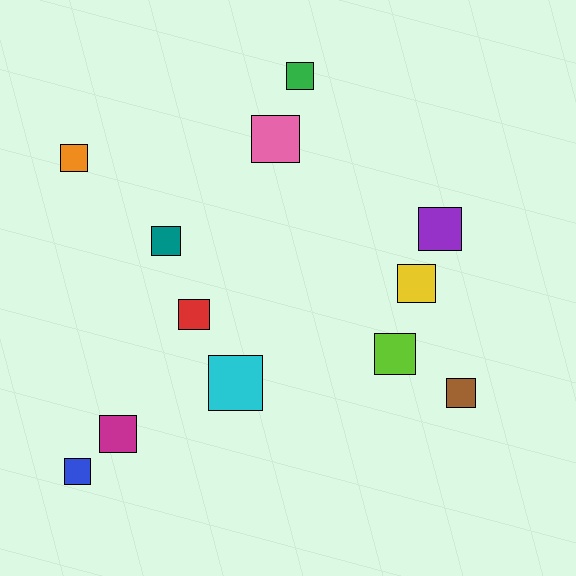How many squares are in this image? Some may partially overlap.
There are 12 squares.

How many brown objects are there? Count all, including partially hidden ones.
There is 1 brown object.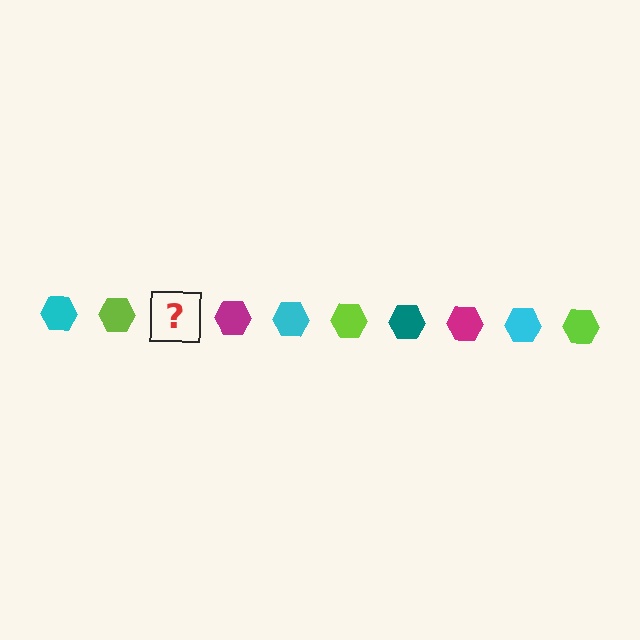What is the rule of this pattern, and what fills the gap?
The rule is that the pattern cycles through cyan, lime, teal, magenta hexagons. The gap should be filled with a teal hexagon.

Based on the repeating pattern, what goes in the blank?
The blank should be a teal hexagon.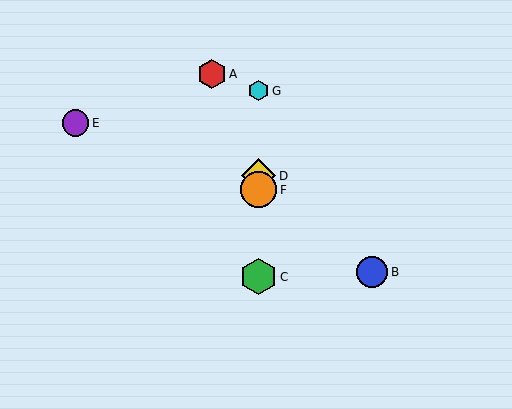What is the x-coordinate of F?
Object F is at x≈259.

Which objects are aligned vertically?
Objects C, D, F, G are aligned vertically.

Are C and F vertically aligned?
Yes, both are at x≈259.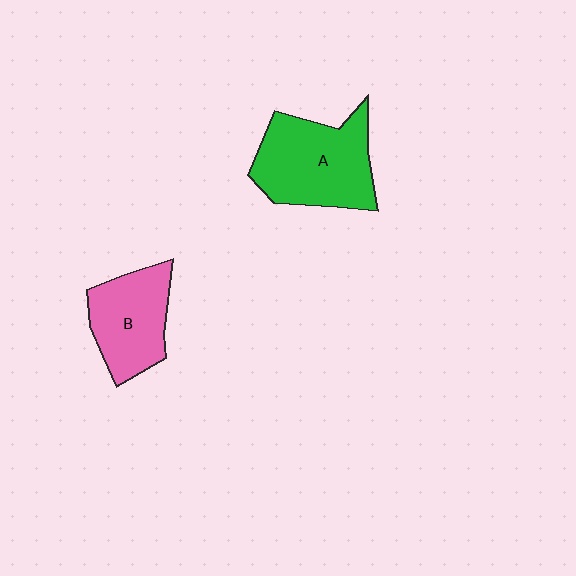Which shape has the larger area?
Shape A (green).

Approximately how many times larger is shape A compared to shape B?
Approximately 1.4 times.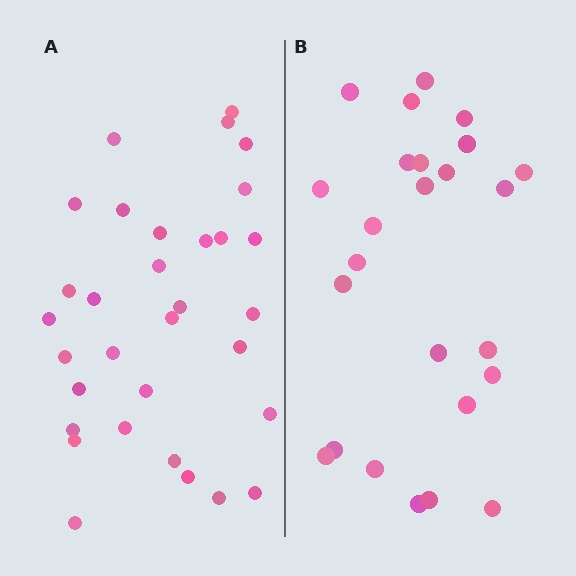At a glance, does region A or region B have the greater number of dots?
Region A (the left region) has more dots.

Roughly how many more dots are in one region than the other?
Region A has roughly 8 or so more dots than region B.